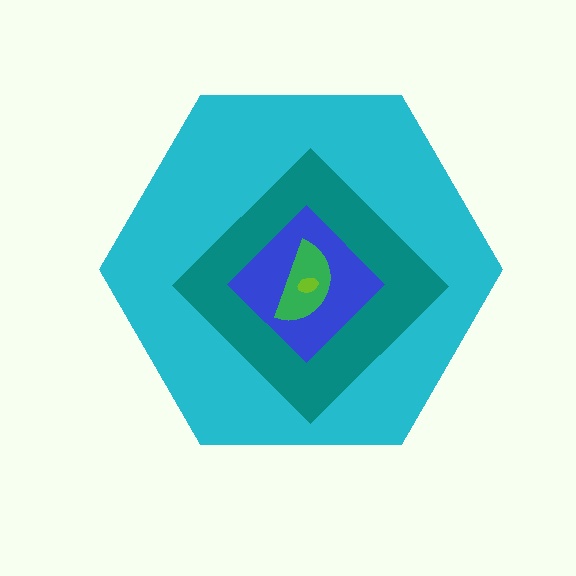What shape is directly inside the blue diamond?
The green semicircle.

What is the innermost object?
The lime ellipse.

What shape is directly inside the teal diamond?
The blue diamond.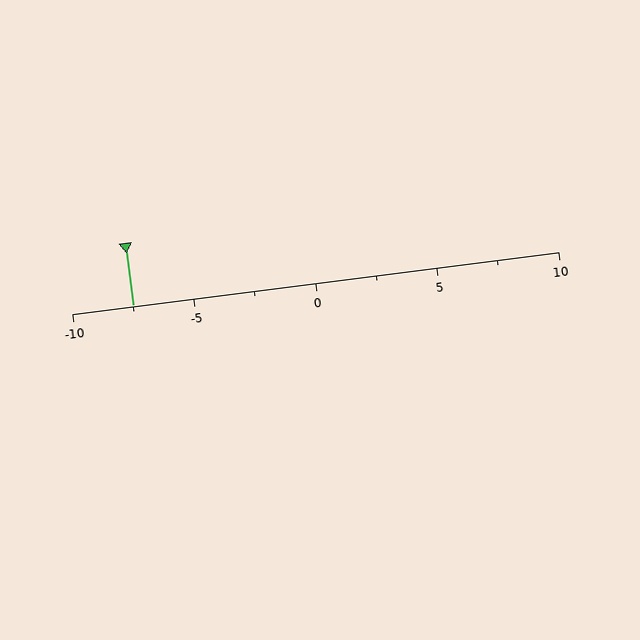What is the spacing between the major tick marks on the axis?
The major ticks are spaced 5 apart.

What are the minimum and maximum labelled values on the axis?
The axis runs from -10 to 10.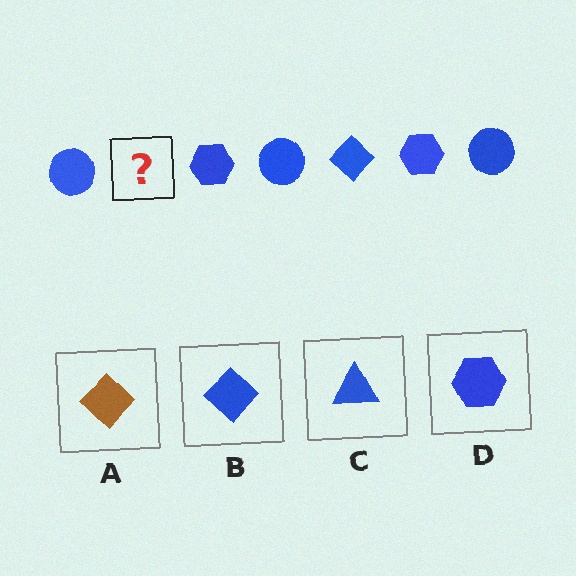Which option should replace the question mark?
Option B.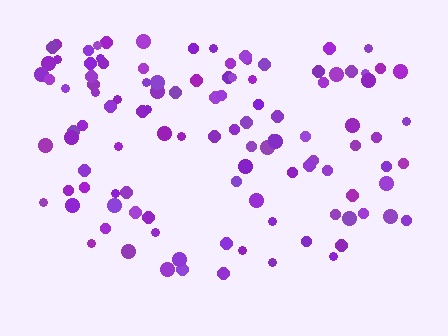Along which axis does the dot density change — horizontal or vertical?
Vertical.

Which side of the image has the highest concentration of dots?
The top.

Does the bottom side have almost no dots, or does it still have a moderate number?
Still a moderate number, just noticeably fewer than the top.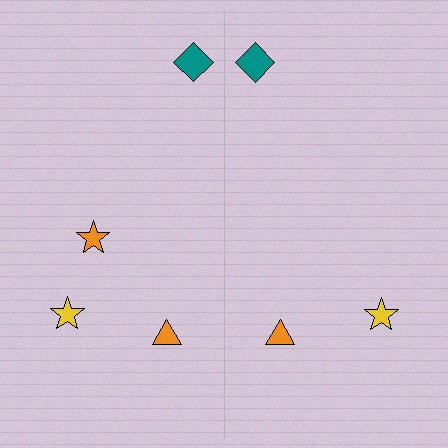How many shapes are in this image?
There are 7 shapes in this image.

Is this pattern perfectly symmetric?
No, the pattern is not perfectly symmetric. A orange star is missing from the right side.